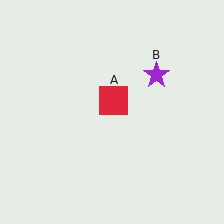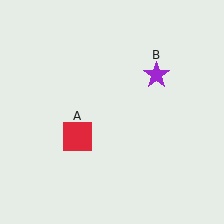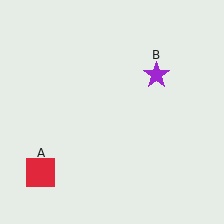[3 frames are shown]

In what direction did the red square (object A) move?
The red square (object A) moved down and to the left.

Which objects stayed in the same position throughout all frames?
Purple star (object B) remained stationary.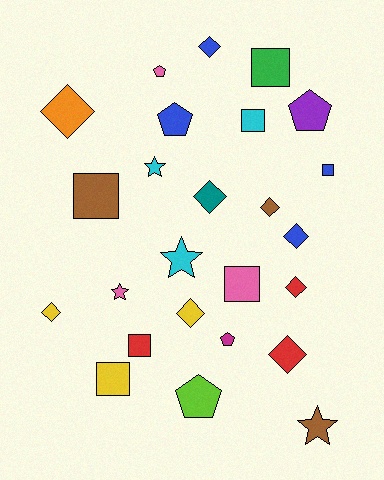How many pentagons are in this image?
There are 5 pentagons.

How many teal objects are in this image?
There is 1 teal object.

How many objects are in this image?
There are 25 objects.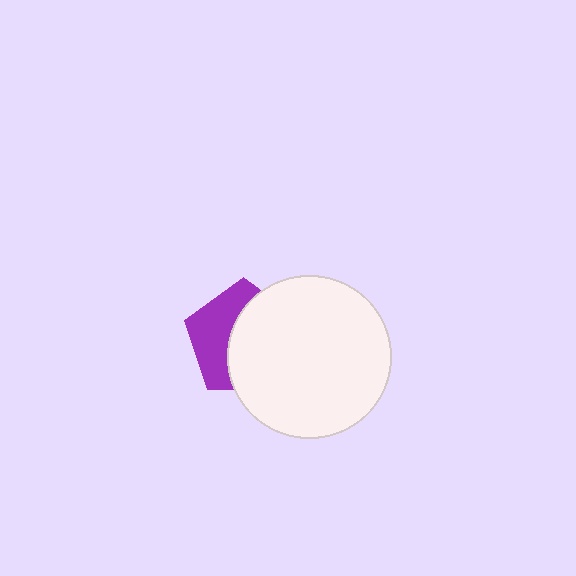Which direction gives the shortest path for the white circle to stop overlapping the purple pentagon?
Moving right gives the shortest separation.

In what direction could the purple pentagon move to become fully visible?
The purple pentagon could move left. That would shift it out from behind the white circle entirely.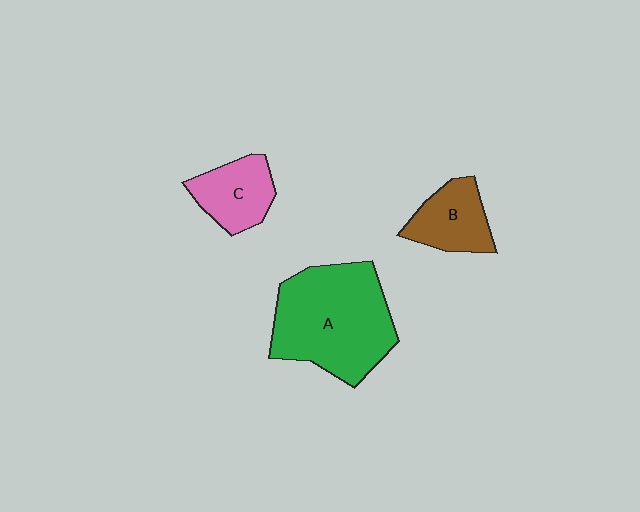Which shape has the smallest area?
Shape B (brown).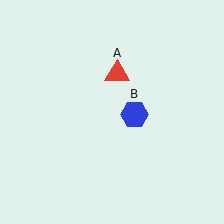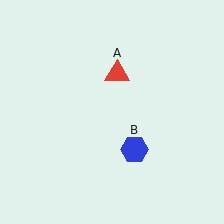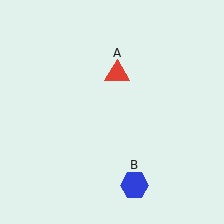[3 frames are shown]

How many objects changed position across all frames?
1 object changed position: blue hexagon (object B).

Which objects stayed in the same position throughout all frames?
Red triangle (object A) remained stationary.